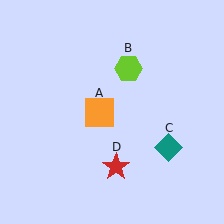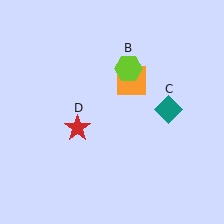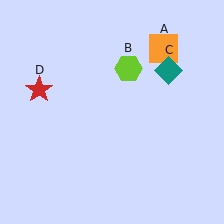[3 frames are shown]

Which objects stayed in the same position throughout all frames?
Lime hexagon (object B) remained stationary.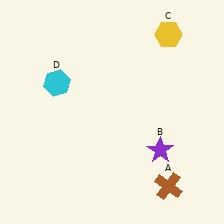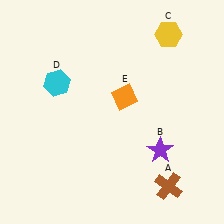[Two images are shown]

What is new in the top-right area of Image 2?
An orange diamond (E) was added in the top-right area of Image 2.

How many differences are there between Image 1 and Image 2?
There is 1 difference between the two images.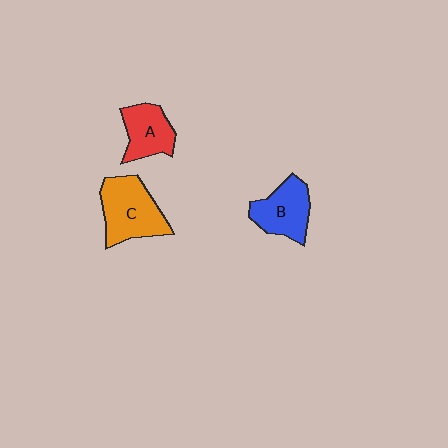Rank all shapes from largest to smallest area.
From largest to smallest: C (orange), B (blue), A (red).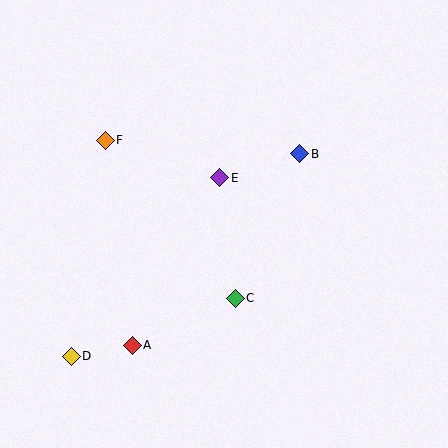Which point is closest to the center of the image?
Point E at (220, 178) is closest to the center.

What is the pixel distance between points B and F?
The distance between B and F is 195 pixels.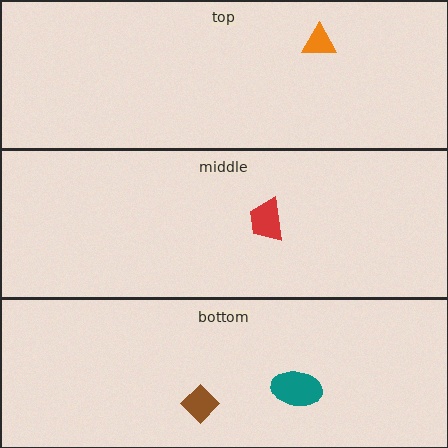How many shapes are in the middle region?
1.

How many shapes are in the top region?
1.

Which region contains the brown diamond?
The bottom region.